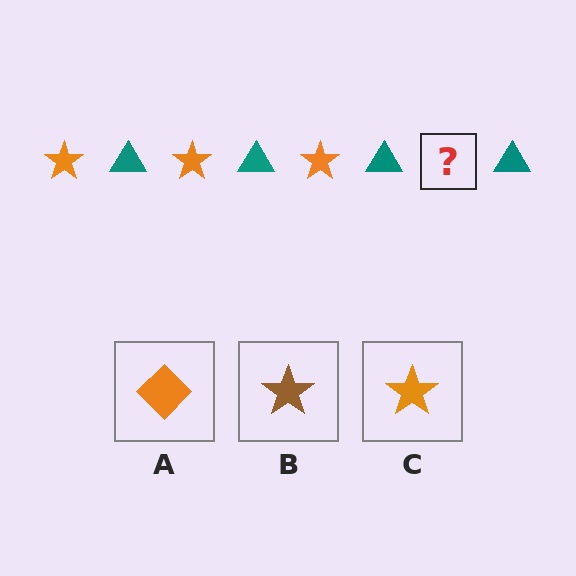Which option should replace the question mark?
Option C.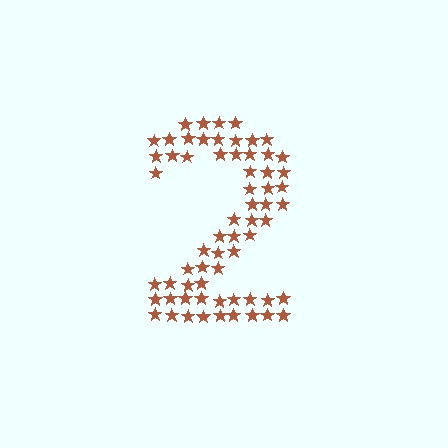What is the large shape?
The large shape is the digit 2.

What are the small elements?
The small elements are stars.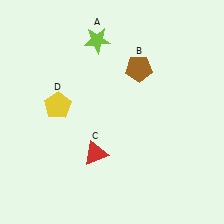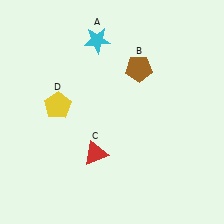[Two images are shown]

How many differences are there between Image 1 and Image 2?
There is 1 difference between the two images.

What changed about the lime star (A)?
In Image 1, A is lime. In Image 2, it changed to cyan.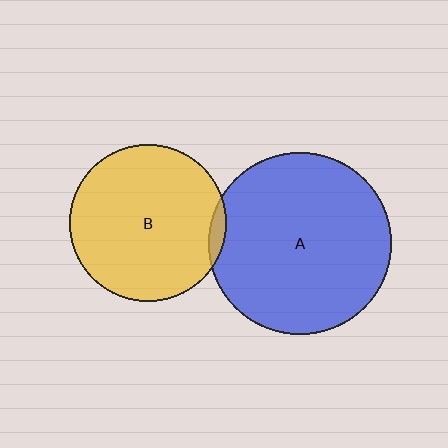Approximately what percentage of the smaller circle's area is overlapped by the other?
Approximately 5%.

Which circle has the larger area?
Circle A (blue).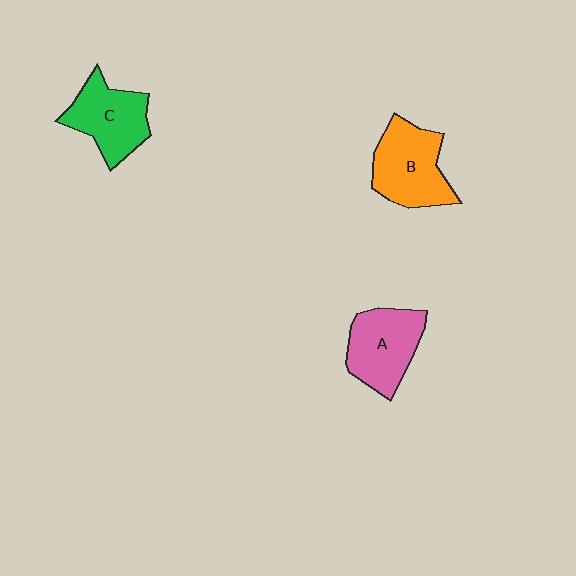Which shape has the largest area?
Shape B (orange).